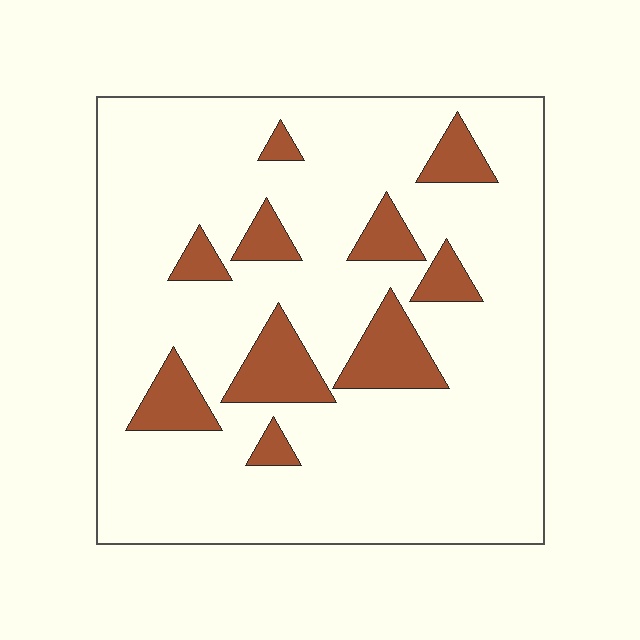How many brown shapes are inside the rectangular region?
10.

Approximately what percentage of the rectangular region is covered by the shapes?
Approximately 15%.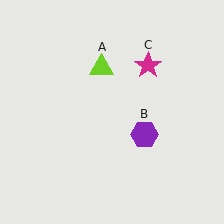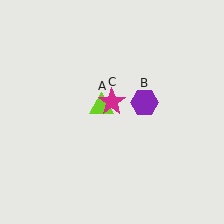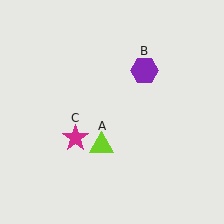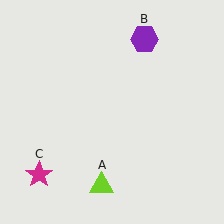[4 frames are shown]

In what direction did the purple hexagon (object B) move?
The purple hexagon (object B) moved up.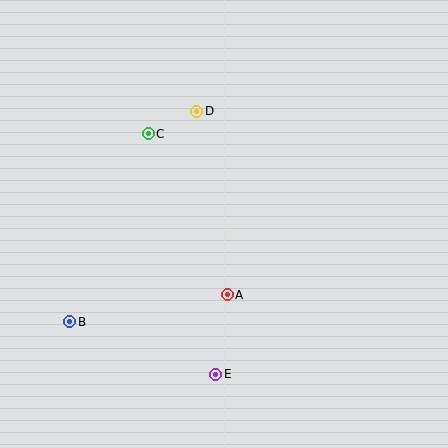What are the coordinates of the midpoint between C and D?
The midpoint between C and D is at (173, 122).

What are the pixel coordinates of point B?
Point B is at (70, 322).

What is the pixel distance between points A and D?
The distance between A and D is 186 pixels.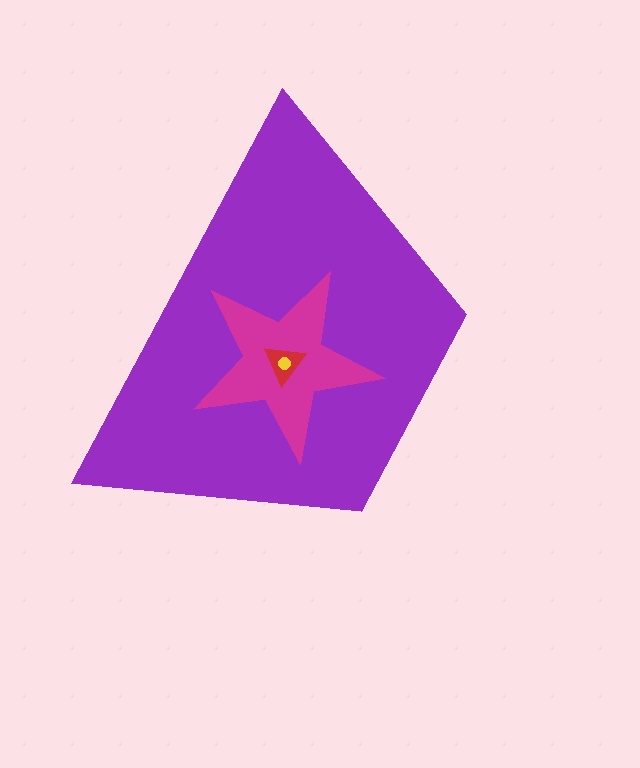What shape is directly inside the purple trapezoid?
The magenta star.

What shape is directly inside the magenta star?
The red triangle.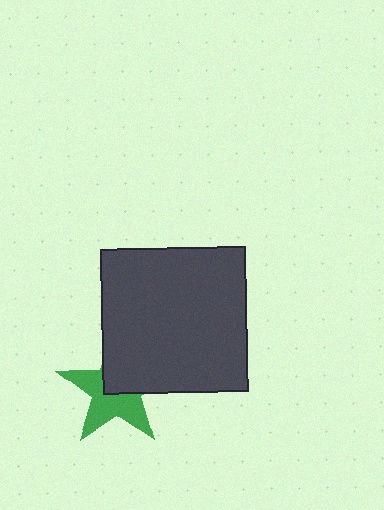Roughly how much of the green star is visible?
About half of it is visible (roughly 55%).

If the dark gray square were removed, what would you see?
You would see the complete green star.